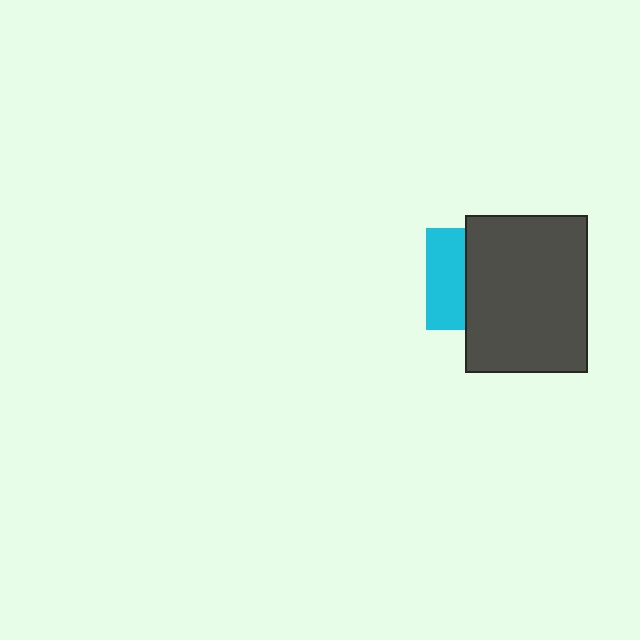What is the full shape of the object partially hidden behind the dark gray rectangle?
The partially hidden object is a cyan square.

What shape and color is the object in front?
The object in front is a dark gray rectangle.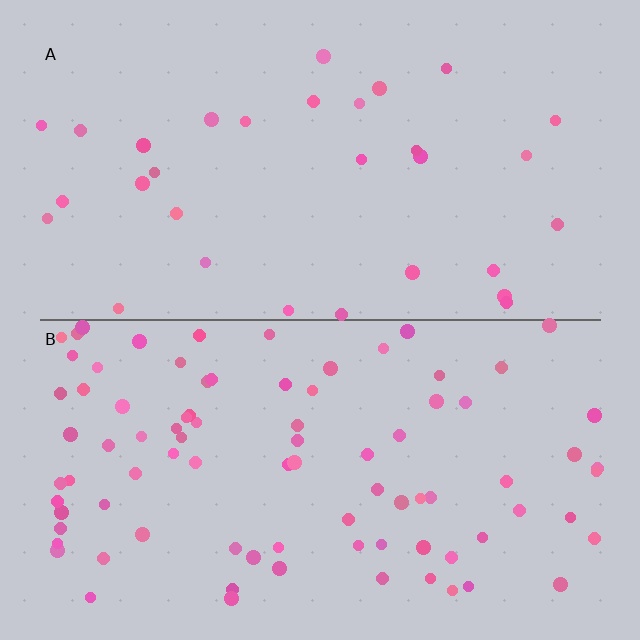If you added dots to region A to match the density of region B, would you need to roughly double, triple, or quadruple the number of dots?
Approximately triple.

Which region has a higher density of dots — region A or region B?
B (the bottom).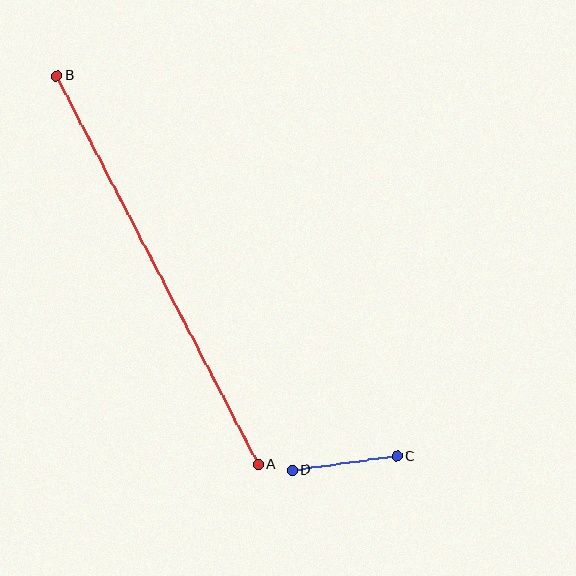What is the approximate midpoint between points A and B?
The midpoint is at approximately (157, 270) pixels.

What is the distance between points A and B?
The distance is approximately 437 pixels.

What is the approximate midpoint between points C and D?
The midpoint is at approximately (344, 463) pixels.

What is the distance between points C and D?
The distance is approximately 105 pixels.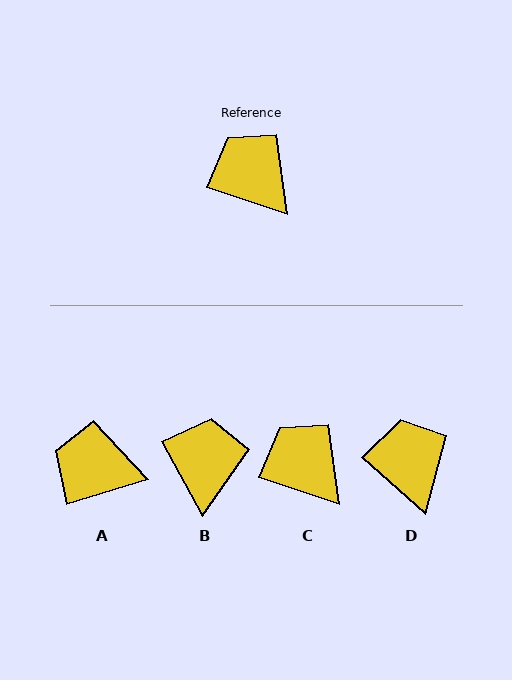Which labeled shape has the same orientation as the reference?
C.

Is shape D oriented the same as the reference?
No, it is off by about 23 degrees.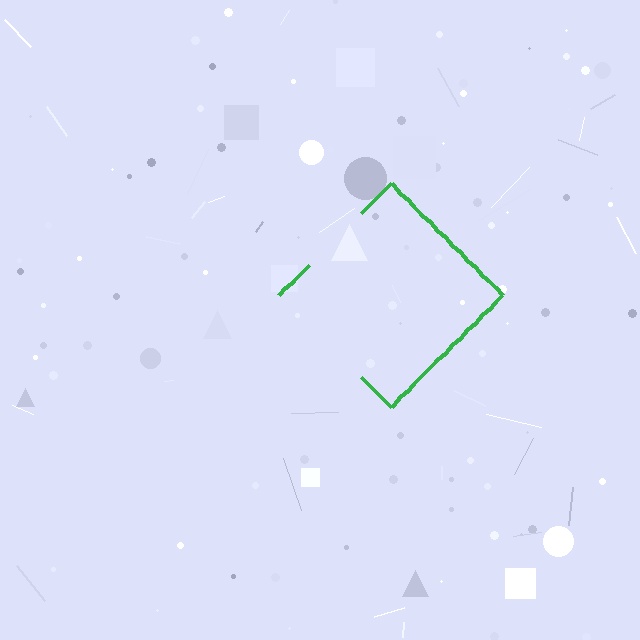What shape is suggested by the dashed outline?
The dashed outline suggests a diamond.